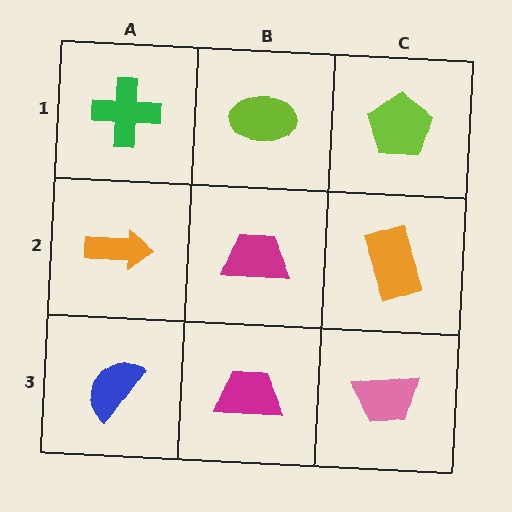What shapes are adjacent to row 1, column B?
A magenta trapezoid (row 2, column B), a green cross (row 1, column A), a lime pentagon (row 1, column C).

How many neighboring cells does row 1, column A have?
2.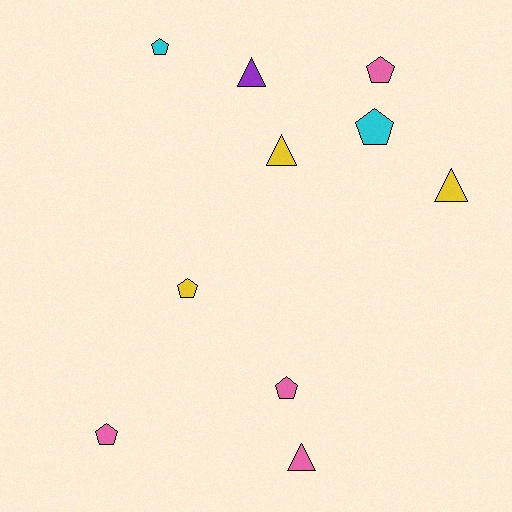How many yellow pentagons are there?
There is 1 yellow pentagon.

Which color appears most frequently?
Pink, with 4 objects.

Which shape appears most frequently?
Pentagon, with 6 objects.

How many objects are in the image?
There are 10 objects.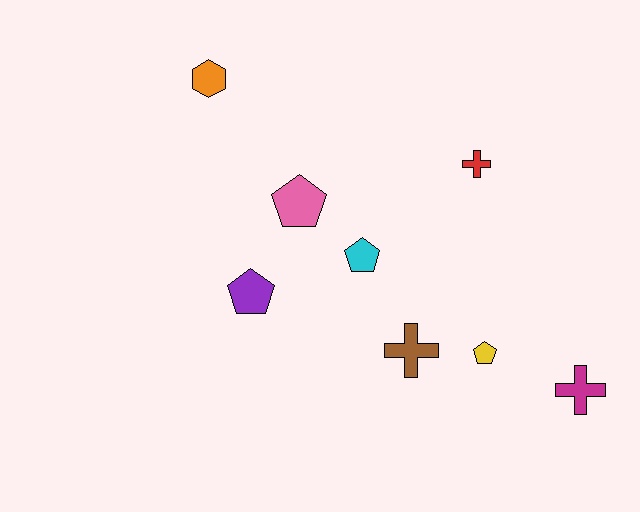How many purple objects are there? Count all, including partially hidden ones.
There is 1 purple object.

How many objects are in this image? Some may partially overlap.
There are 8 objects.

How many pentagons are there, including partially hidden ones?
There are 4 pentagons.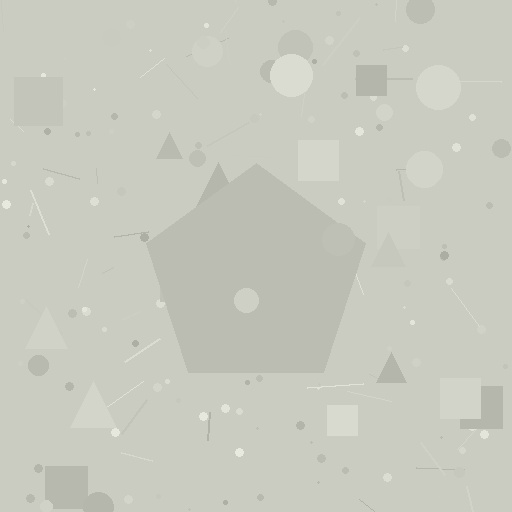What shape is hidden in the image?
A pentagon is hidden in the image.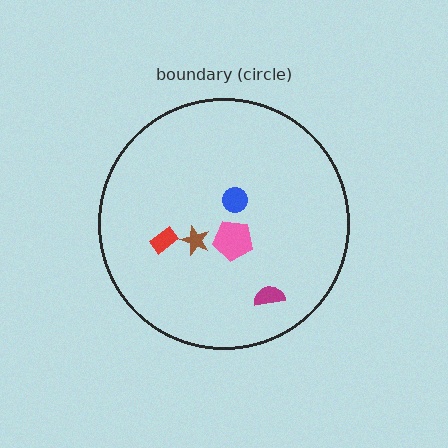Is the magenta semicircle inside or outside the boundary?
Inside.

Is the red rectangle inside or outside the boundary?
Inside.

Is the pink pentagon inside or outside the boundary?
Inside.